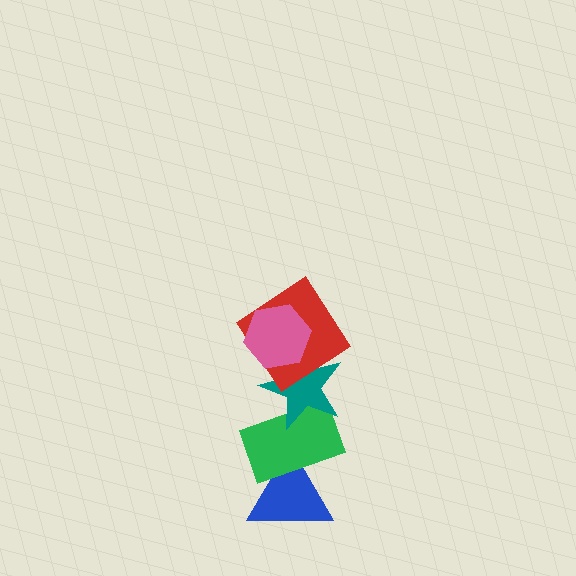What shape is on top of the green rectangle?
The teal star is on top of the green rectangle.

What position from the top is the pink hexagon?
The pink hexagon is 1st from the top.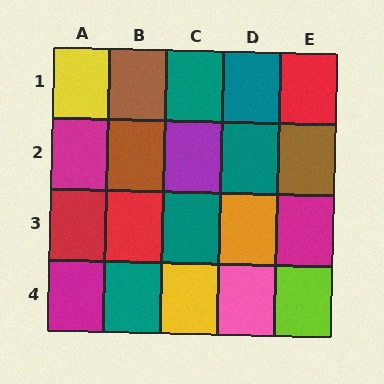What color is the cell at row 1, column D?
Teal.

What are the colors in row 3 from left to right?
Red, red, teal, orange, magenta.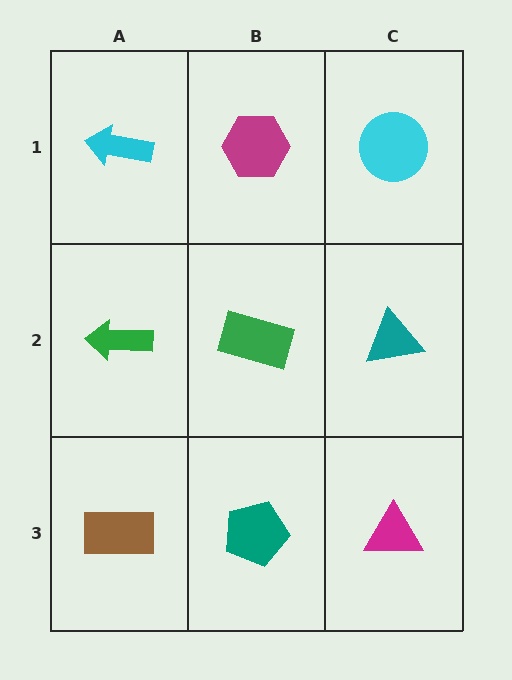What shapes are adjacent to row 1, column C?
A teal triangle (row 2, column C), a magenta hexagon (row 1, column B).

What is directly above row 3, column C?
A teal triangle.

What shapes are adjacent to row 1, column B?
A green rectangle (row 2, column B), a cyan arrow (row 1, column A), a cyan circle (row 1, column C).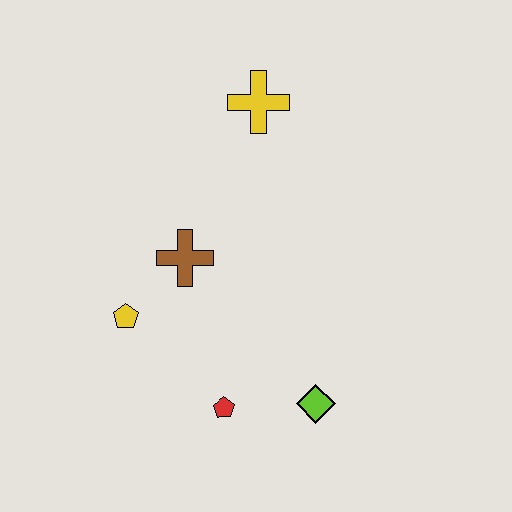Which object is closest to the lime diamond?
The red pentagon is closest to the lime diamond.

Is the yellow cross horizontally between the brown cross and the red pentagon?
No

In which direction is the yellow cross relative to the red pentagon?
The yellow cross is above the red pentagon.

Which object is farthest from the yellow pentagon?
The yellow cross is farthest from the yellow pentagon.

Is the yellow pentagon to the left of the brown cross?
Yes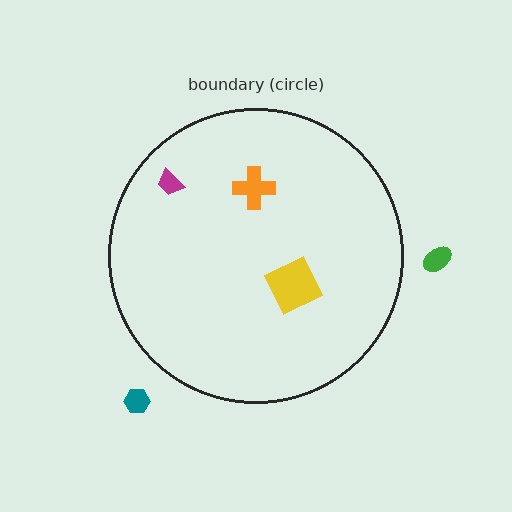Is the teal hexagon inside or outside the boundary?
Outside.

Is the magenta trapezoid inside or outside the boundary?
Inside.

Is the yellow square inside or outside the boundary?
Inside.